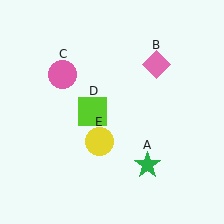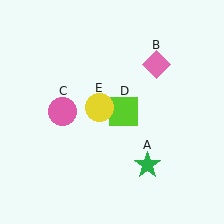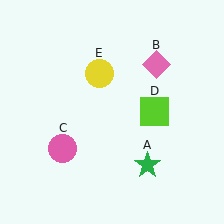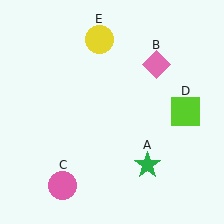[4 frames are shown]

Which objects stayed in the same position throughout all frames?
Green star (object A) and pink diamond (object B) remained stationary.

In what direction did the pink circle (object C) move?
The pink circle (object C) moved down.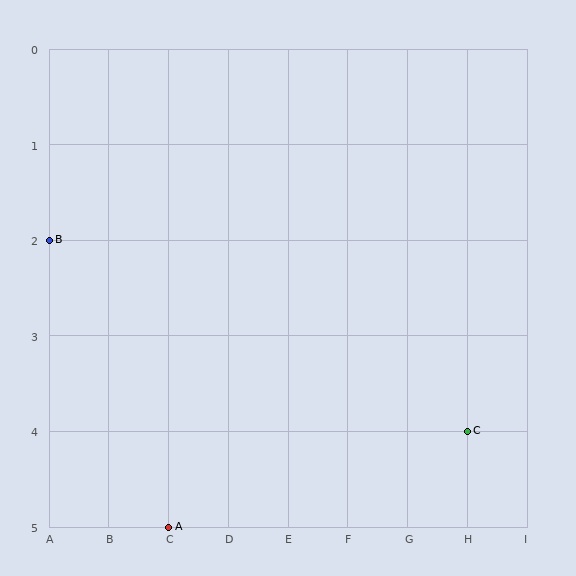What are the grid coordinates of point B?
Point B is at grid coordinates (A, 2).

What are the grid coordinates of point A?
Point A is at grid coordinates (C, 5).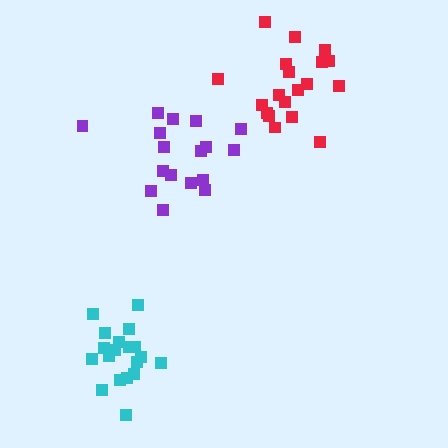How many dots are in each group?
Group 1: 19 dots, Group 2: 17 dots, Group 3: 19 dots (55 total).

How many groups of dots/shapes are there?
There are 3 groups.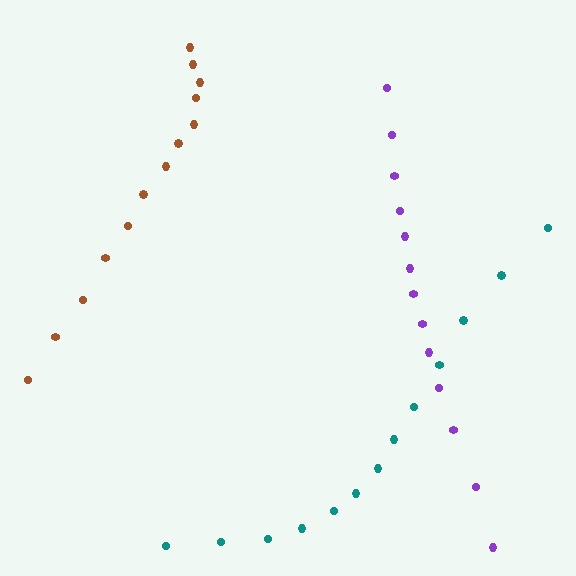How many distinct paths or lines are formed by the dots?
There are 3 distinct paths.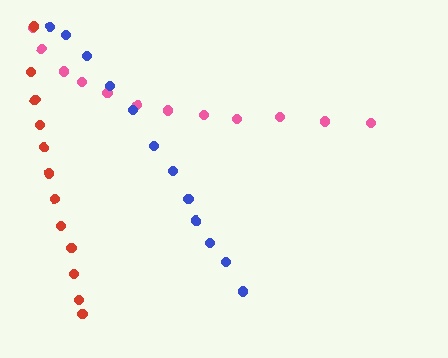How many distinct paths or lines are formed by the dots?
There are 3 distinct paths.